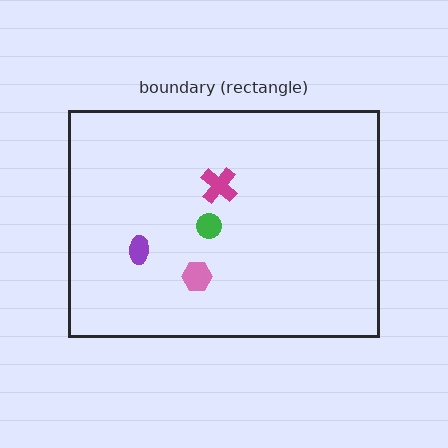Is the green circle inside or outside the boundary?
Inside.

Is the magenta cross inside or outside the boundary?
Inside.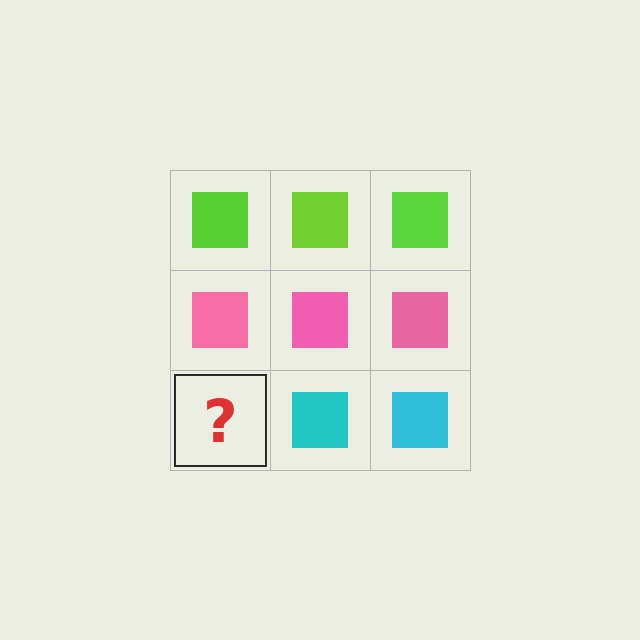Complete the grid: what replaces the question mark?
The question mark should be replaced with a cyan square.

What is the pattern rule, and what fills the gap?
The rule is that each row has a consistent color. The gap should be filled with a cyan square.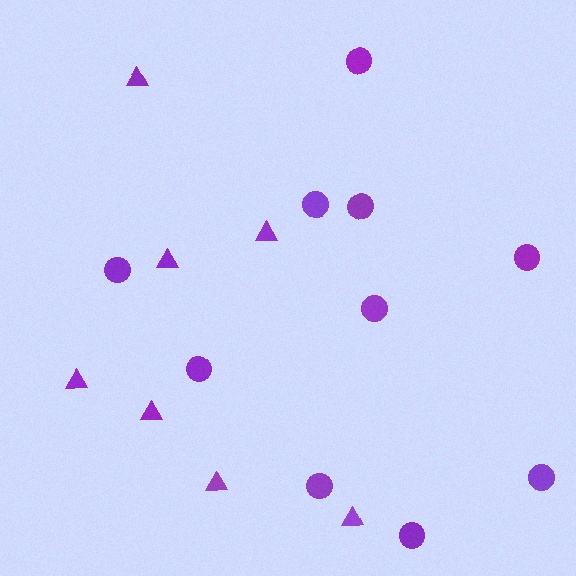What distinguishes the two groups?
There are 2 groups: one group of circles (10) and one group of triangles (7).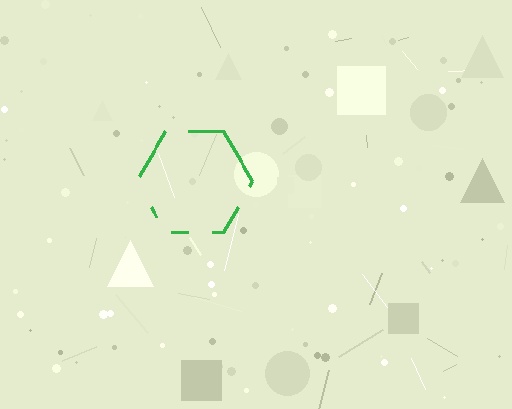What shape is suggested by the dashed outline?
The dashed outline suggests a hexagon.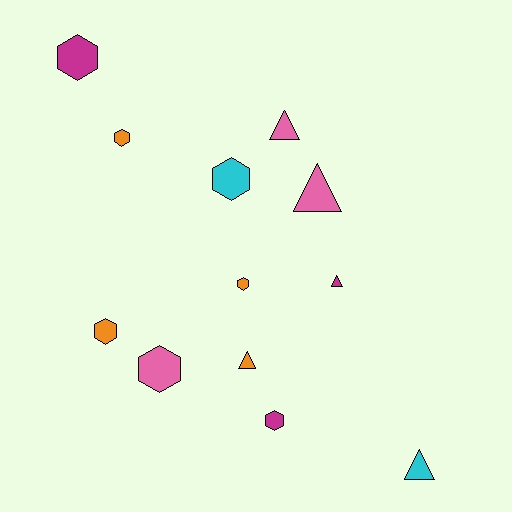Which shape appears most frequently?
Hexagon, with 7 objects.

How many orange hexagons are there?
There are 3 orange hexagons.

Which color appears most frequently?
Orange, with 4 objects.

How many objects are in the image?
There are 12 objects.